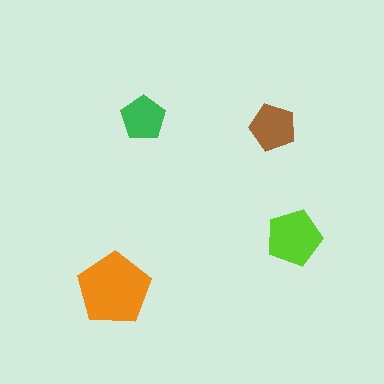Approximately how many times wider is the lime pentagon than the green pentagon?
About 1.5 times wider.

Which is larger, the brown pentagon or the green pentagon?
The brown one.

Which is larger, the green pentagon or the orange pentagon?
The orange one.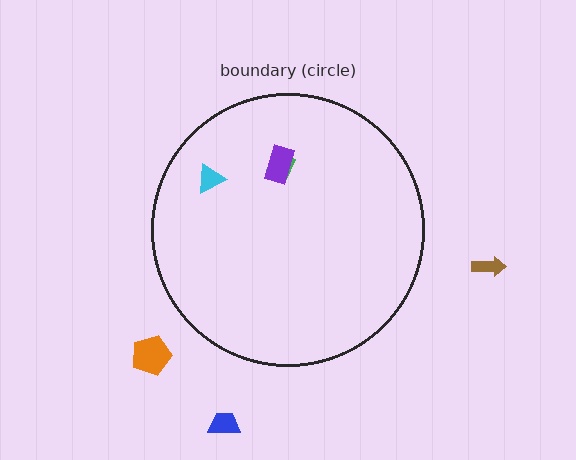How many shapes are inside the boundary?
3 inside, 3 outside.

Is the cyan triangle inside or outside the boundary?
Inside.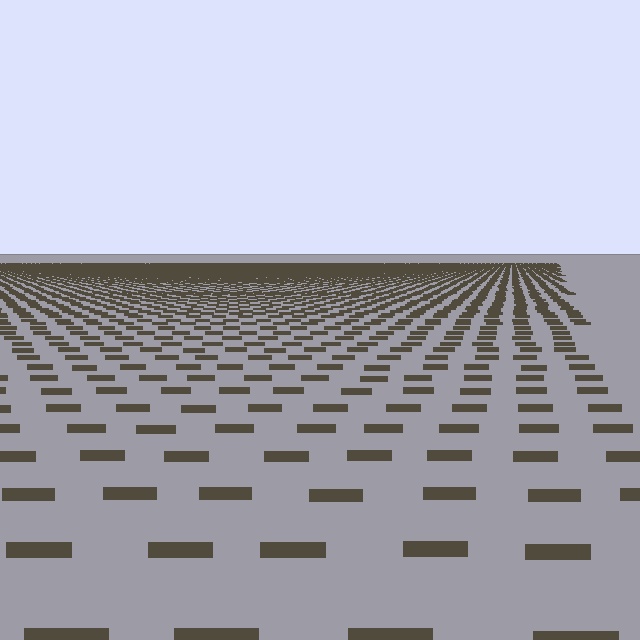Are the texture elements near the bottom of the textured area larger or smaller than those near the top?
Larger. Near the bottom, elements are closer to the viewer and appear at a bigger on-screen size.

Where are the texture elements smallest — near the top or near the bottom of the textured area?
Near the top.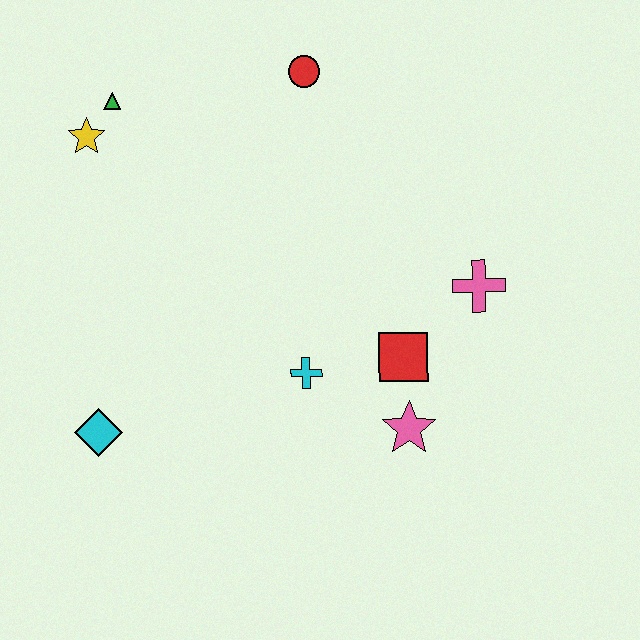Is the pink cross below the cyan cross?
No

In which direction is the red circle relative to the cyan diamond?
The red circle is above the cyan diamond.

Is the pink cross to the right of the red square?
Yes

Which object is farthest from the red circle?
The cyan diamond is farthest from the red circle.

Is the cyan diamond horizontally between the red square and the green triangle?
No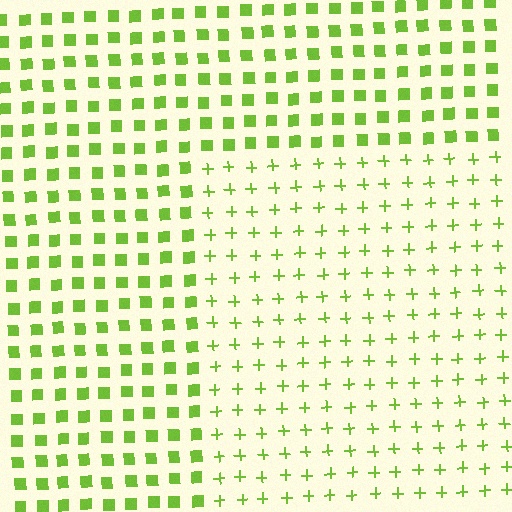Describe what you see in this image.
The image is filled with small lime elements arranged in a uniform grid. A rectangle-shaped region contains plus signs, while the surrounding area contains squares. The boundary is defined purely by the change in element shape.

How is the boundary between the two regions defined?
The boundary is defined by a change in element shape: plus signs inside vs. squares outside. All elements share the same color and spacing.